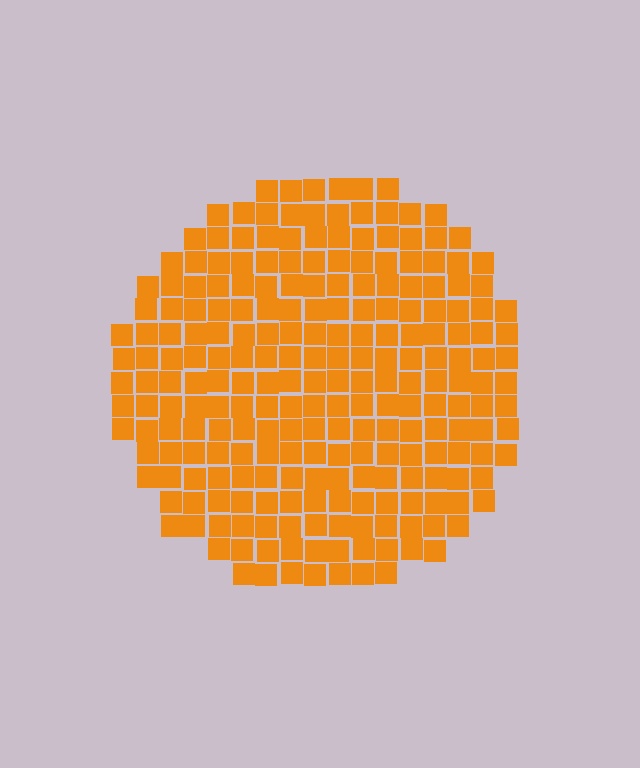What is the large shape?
The large shape is a circle.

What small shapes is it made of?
It is made of small squares.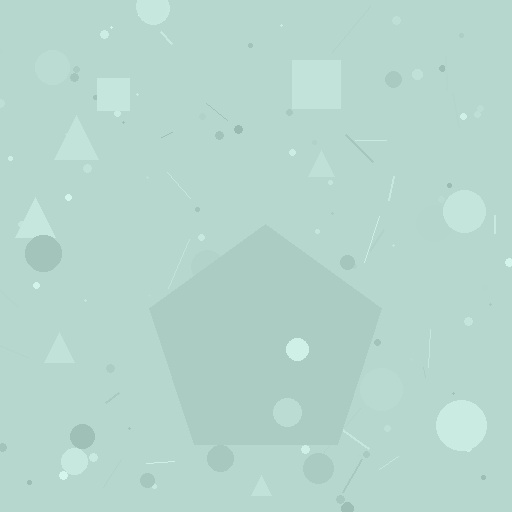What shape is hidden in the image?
A pentagon is hidden in the image.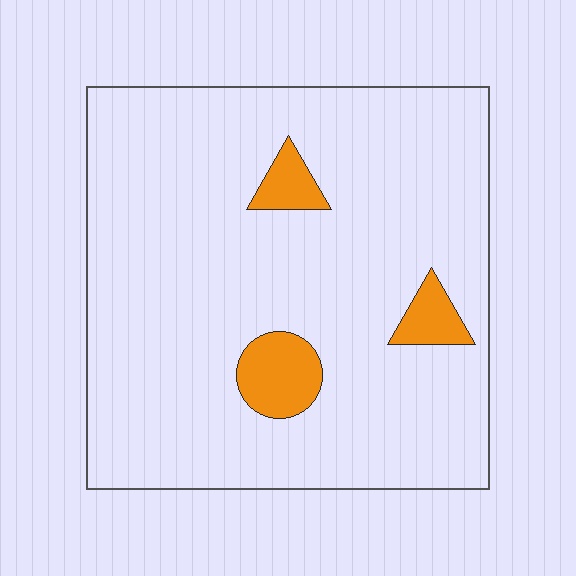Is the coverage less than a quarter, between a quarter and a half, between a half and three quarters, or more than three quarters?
Less than a quarter.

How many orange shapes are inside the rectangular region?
3.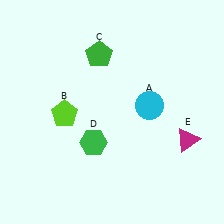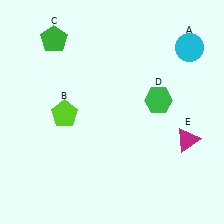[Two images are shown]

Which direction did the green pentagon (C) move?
The green pentagon (C) moved left.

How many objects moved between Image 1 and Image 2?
3 objects moved between the two images.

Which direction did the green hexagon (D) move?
The green hexagon (D) moved right.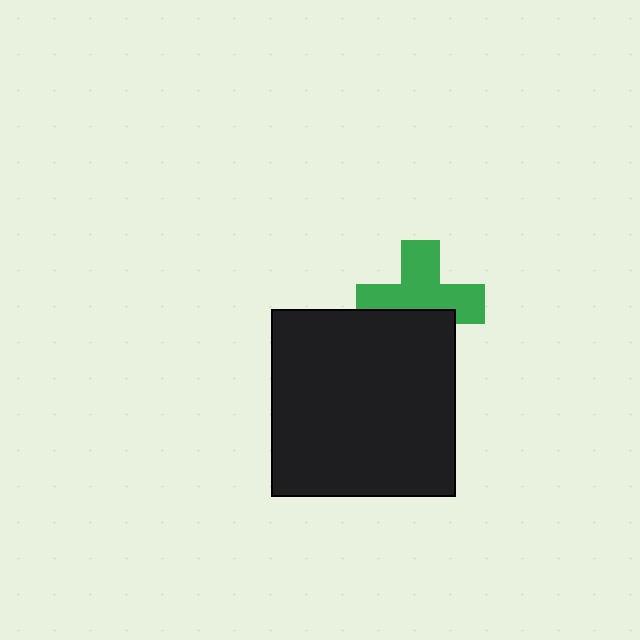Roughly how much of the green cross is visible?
About half of it is visible (roughly 64%).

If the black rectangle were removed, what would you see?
You would see the complete green cross.